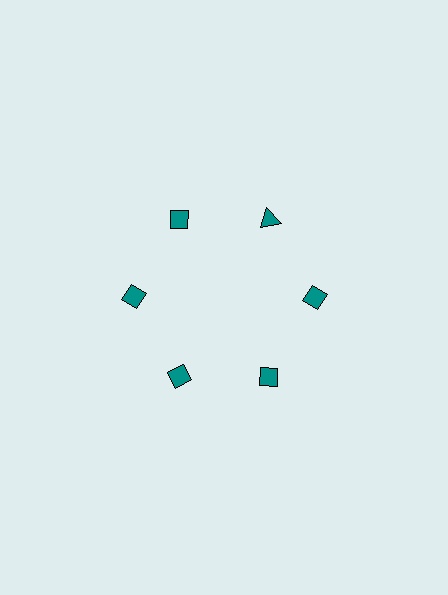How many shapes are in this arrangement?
There are 6 shapes arranged in a ring pattern.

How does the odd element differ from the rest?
It has a different shape: triangle instead of diamond.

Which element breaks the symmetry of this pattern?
The teal triangle at roughly the 1 o'clock position breaks the symmetry. All other shapes are teal diamonds.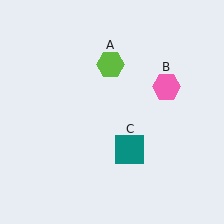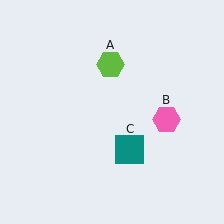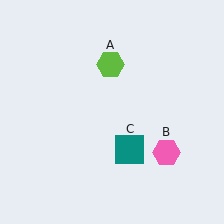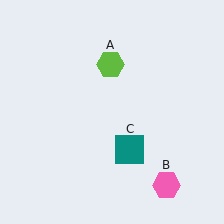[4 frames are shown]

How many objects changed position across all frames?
1 object changed position: pink hexagon (object B).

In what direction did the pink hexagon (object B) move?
The pink hexagon (object B) moved down.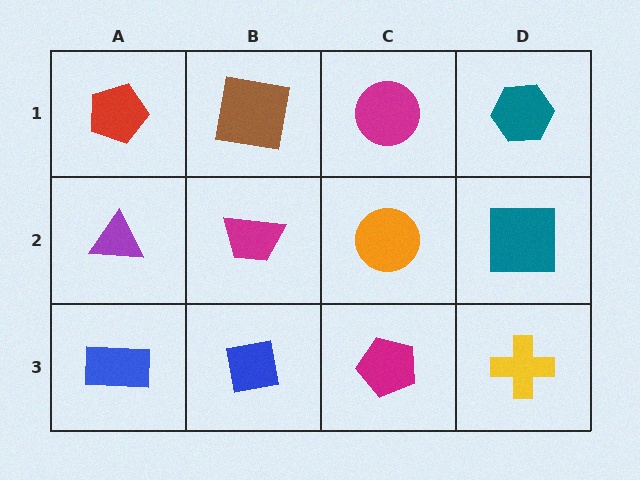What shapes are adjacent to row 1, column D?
A teal square (row 2, column D), a magenta circle (row 1, column C).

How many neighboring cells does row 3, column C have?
3.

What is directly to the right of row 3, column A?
A blue square.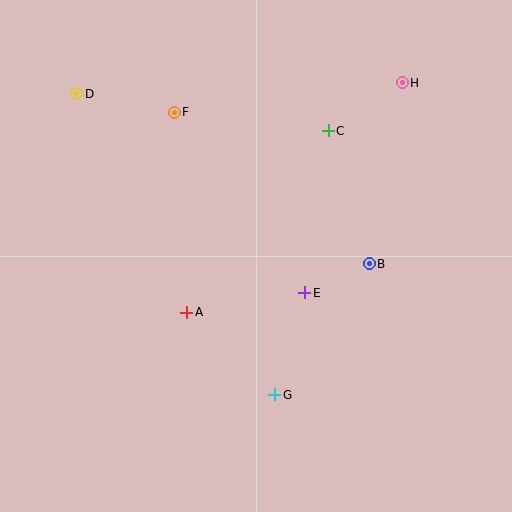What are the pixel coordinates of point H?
Point H is at (402, 83).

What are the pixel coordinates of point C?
Point C is at (328, 131).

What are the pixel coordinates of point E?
Point E is at (305, 293).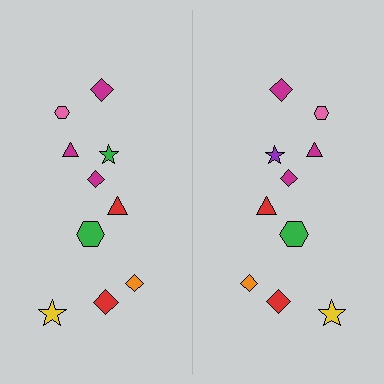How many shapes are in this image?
There are 20 shapes in this image.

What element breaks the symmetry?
The purple star on the right side breaks the symmetry — its mirror counterpart is green.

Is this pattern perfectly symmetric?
No, the pattern is not perfectly symmetric. The purple star on the right side breaks the symmetry — its mirror counterpart is green.